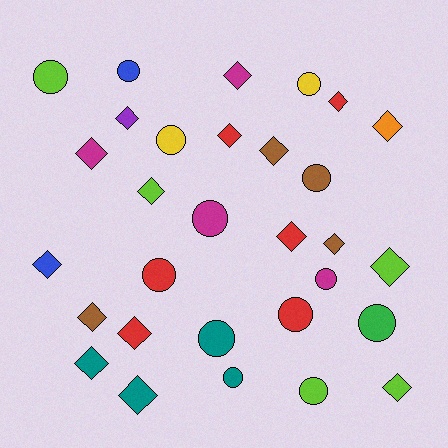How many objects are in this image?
There are 30 objects.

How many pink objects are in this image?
There are no pink objects.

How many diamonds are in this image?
There are 17 diamonds.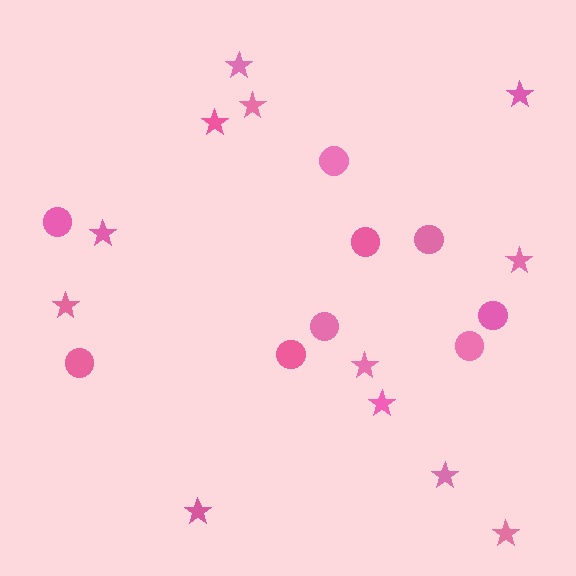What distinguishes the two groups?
There are 2 groups: one group of stars (12) and one group of circles (9).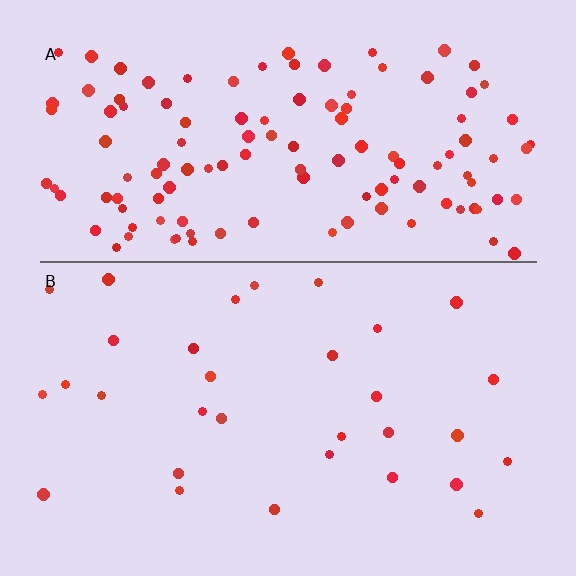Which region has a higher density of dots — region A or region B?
A (the top).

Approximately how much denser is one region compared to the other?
Approximately 4.0× — region A over region B.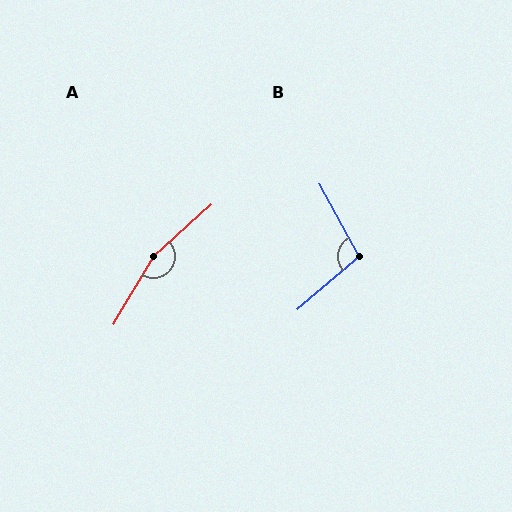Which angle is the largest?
A, at approximately 162 degrees.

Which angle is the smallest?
B, at approximately 102 degrees.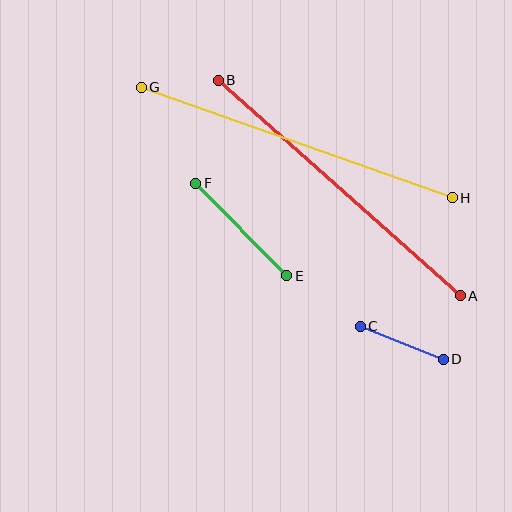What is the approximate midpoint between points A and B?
The midpoint is at approximately (339, 188) pixels.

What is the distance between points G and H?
The distance is approximately 330 pixels.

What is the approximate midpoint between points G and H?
The midpoint is at approximately (297, 142) pixels.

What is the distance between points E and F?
The distance is approximately 130 pixels.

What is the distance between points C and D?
The distance is approximately 89 pixels.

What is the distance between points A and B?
The distance is approximately 324 pixels.